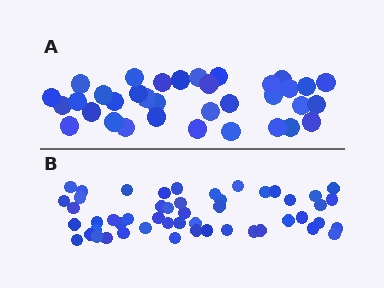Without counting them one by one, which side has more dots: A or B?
Region B (the bottom region) has more dots.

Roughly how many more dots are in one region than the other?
Region B has approximately 15 more dots than region A.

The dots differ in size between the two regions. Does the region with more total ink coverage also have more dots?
No. Region A has more total ink coverage because its dots are larger, but region B actually contains more individual dots. Total area can be misleading — the number of items is what matters here.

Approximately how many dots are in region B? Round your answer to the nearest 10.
About 50 dots. (The exact count is 51, which rounds to 50.)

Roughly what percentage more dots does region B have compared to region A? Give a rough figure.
About 45% more.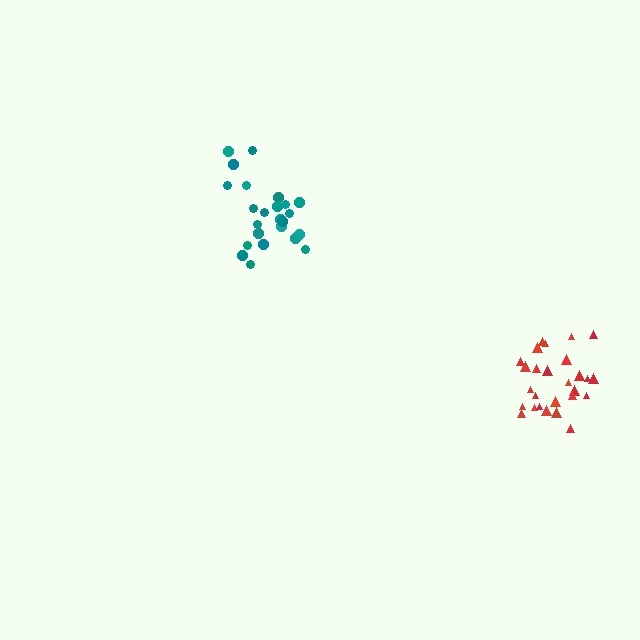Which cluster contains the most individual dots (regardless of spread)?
Red (27).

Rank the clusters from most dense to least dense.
red, teal.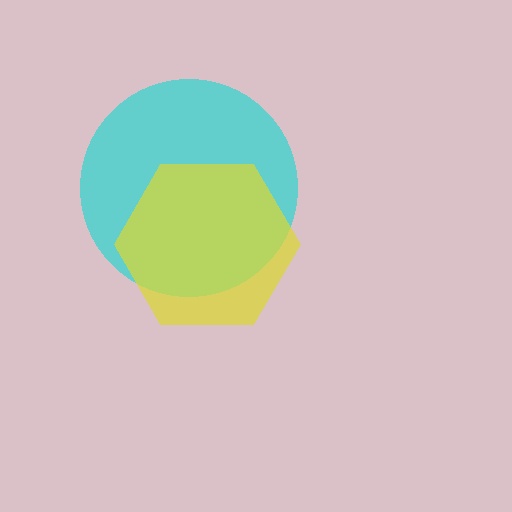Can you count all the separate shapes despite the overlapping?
Yes, there are 2 separate shapes.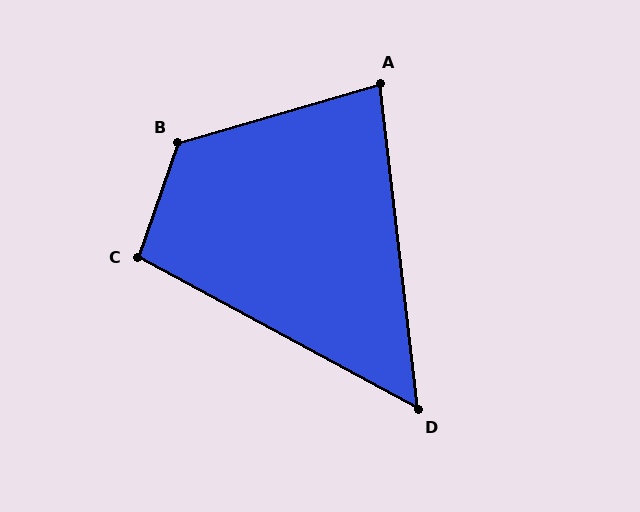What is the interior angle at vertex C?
Approximately 99 degrees (obtuse).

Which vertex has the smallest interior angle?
D, at approximately 55 degrees.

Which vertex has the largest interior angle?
B, at approximately 125 degrees.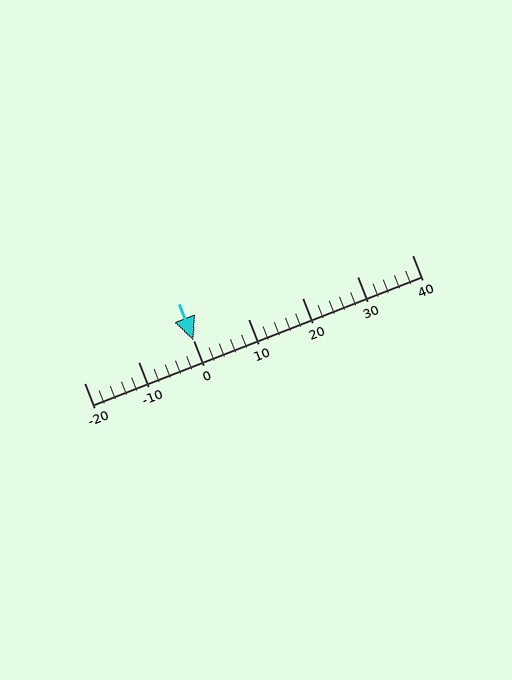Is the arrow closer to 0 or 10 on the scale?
The arrow is closer to 0.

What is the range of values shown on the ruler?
The ruler shows values from -20 to 40.